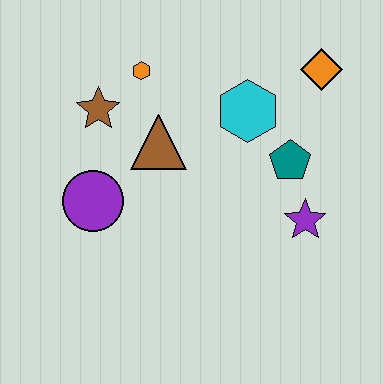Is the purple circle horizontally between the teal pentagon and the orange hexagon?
No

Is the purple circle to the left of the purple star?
Yes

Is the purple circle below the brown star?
Yes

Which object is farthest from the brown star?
The purple star is farthest from the brown star.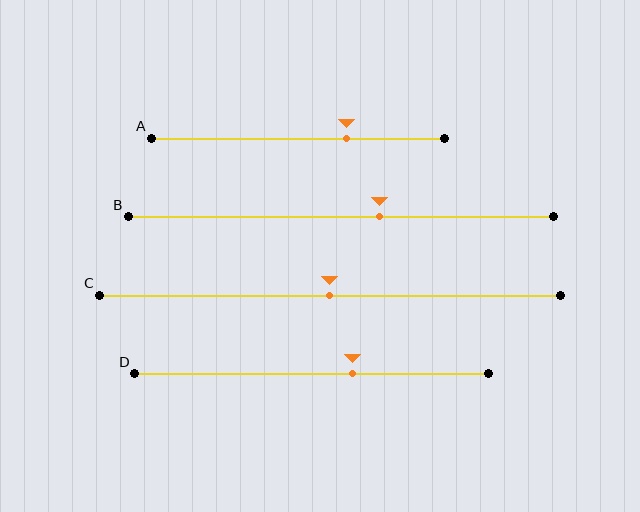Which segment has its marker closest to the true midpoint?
Segment C has its marker closest to the true midpoint.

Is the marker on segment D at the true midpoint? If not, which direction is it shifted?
No, the marker on segment D is shifted to the right by about 12% of the segment length.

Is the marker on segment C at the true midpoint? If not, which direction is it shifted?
Yes, the marker on segment C is at the true midpoint.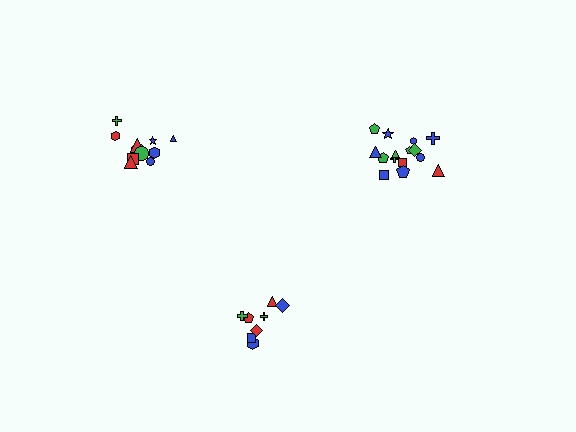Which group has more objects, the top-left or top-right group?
The top-right group.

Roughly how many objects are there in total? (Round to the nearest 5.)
Roughly 35 objects in total.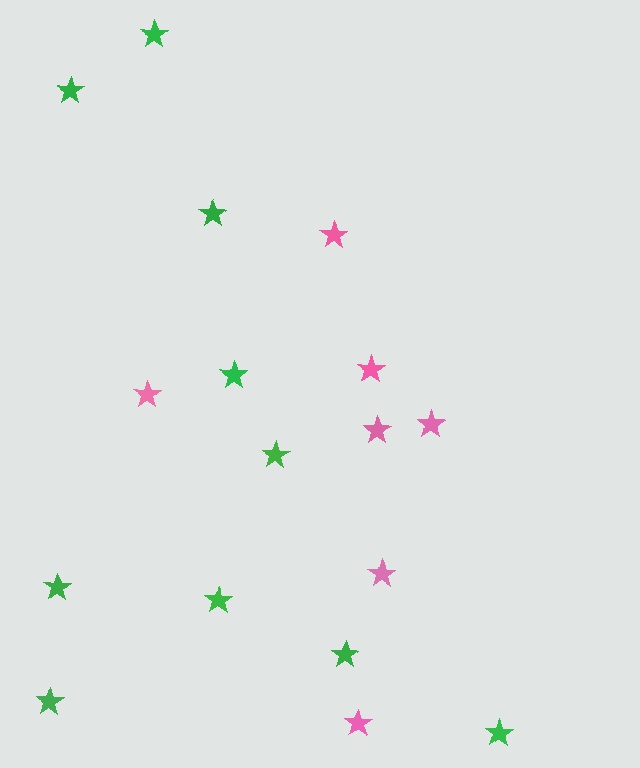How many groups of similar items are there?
There are 2 groups: one group of green stars (10) and one group of pink stars (7).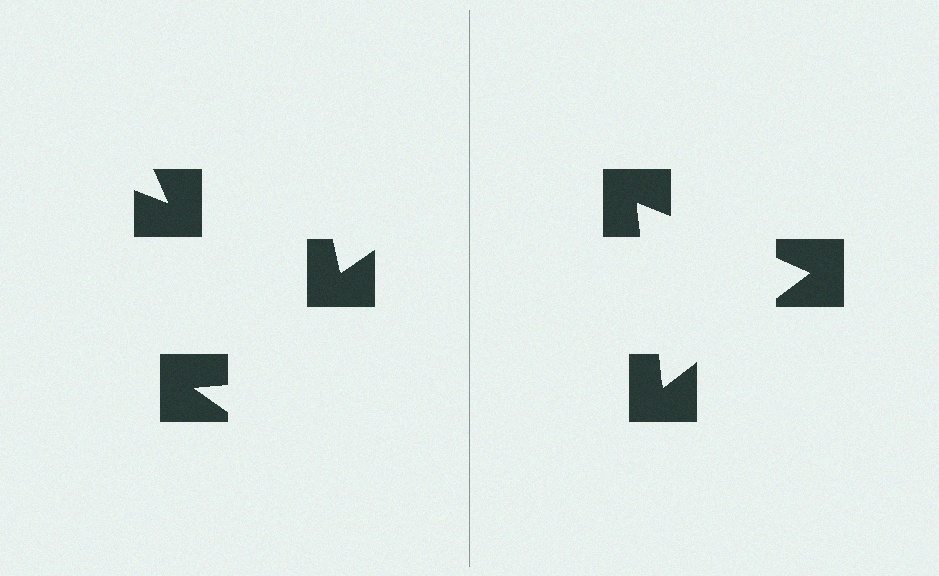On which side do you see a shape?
An illusory triangle appears on the right side. On the left side the wedge cuts are rotated, so no coherent shape forms.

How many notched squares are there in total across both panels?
6 — 3 on each side.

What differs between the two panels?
The notched squares are positioned identically on both sides; only the wedge orientations differ. On the right they align to a triangle; on the left they are misaligned.